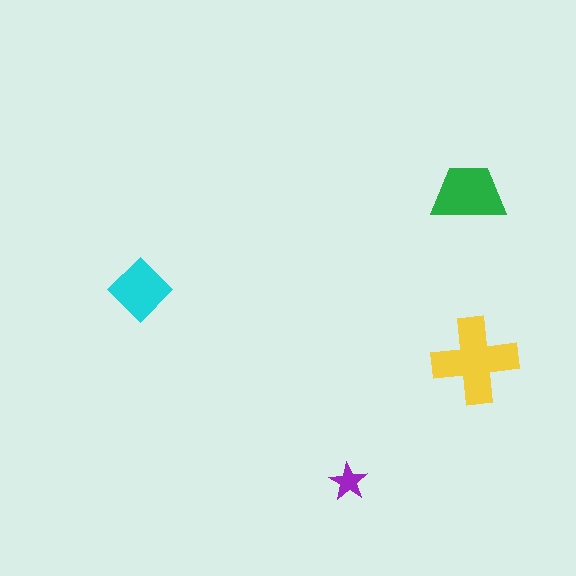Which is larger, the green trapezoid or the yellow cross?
The yellow cross.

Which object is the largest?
The yellow cross.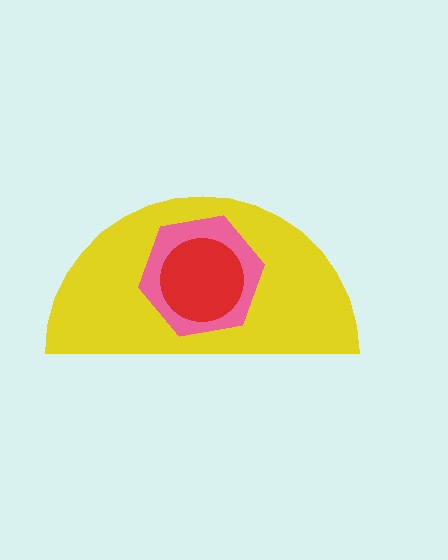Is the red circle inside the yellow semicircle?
Yes.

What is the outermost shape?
The yellow semicircle.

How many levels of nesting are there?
3.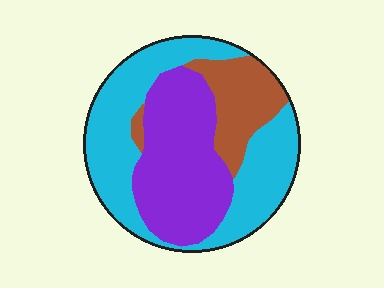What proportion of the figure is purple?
Purple covers about 35% of the figure.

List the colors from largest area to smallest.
From largest to smallest: cyan, purple, brown.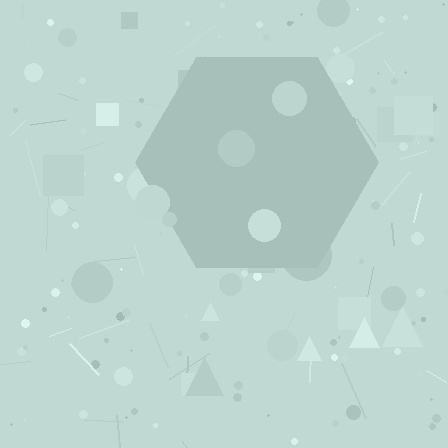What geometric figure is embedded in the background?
A hexagon is embedded in the background.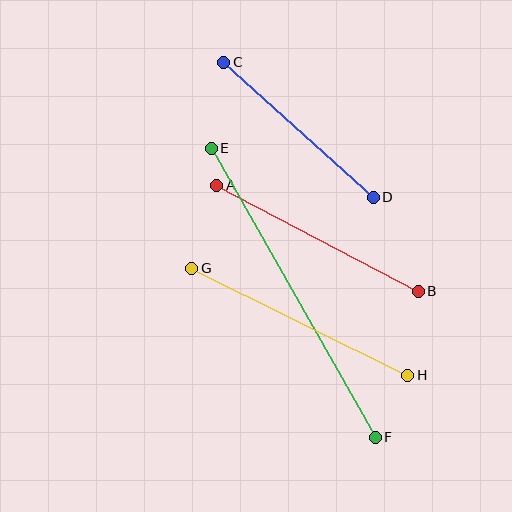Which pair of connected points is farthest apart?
Points E and F are farthest apart.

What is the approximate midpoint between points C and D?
The midpoint is at approximately (298, 130) pixels.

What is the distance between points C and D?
The distance is approximately 202 pixels.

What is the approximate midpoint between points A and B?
The midpoint is at approximately (318, 238) pixels.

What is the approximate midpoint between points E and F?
The midpoint is at approximately (293, 293) pixels.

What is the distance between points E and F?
The distance is approximately 332 pixels.